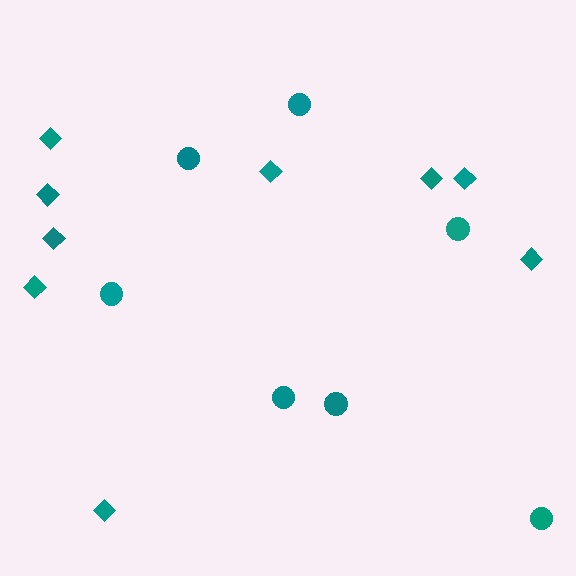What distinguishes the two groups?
There are 2 groups: one group of circles (7) and one group of diamonds (9).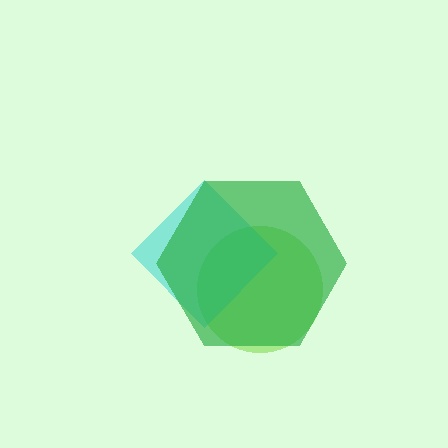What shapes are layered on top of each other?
The layered shapes are: a lime circle, a cyan diamond, a green hexagon.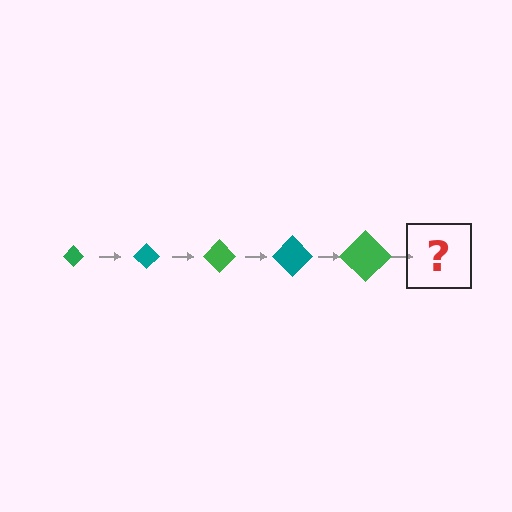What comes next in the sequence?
The next element should be a teal diamond, larger than the previous one.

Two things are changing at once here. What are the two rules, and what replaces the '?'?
The two rules are that the diamond grows larger each step and the color cycles through green and teal. The '?' should be a teal diamond, larger than the previous one.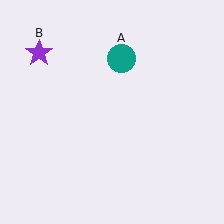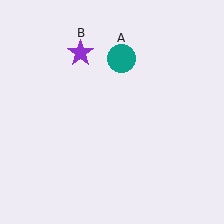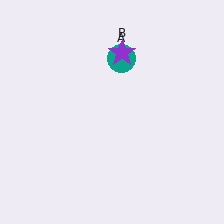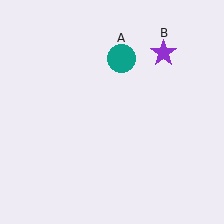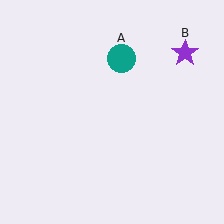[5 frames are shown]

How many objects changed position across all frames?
1 object changed position: purple star (object B).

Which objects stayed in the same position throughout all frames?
Teal circle (object A) remained stationary.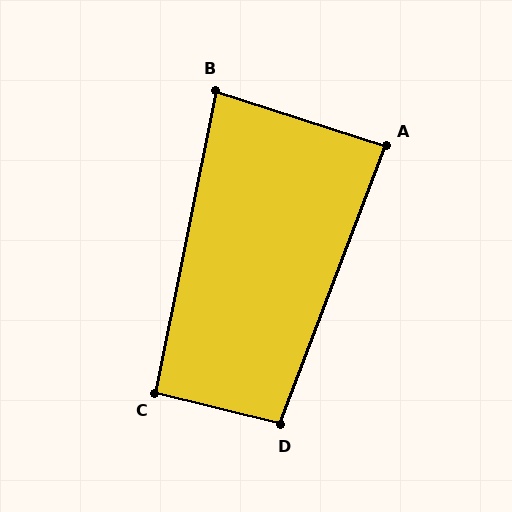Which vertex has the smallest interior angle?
B, at approximately 83 degrees.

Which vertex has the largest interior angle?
D, at approximately 97 degrees.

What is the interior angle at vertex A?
Approximately 87 degrees (approximately right).